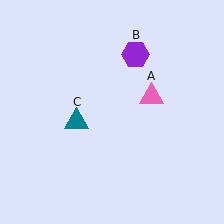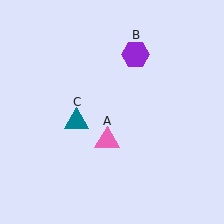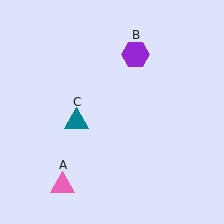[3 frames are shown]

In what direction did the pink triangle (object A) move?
The pink triangle (object A) moved down and to the left.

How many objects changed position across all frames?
1 object changed position: pink triangle (object A).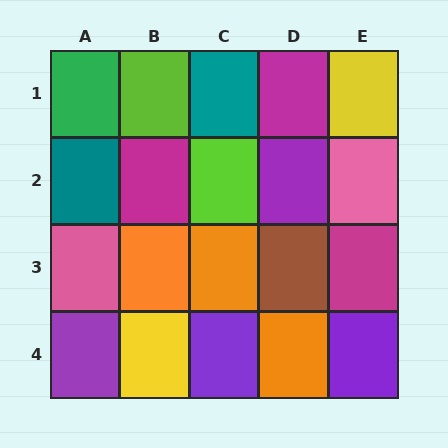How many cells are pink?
2 cells are pink.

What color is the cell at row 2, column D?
Purple.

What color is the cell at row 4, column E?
Purple.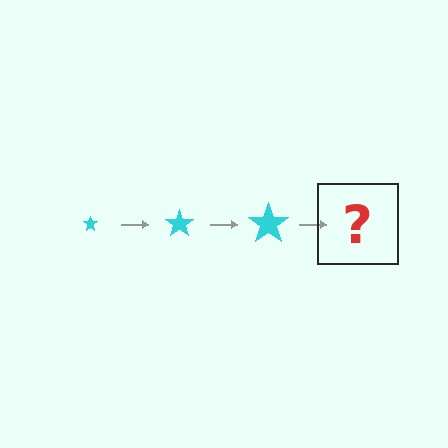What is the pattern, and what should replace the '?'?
The pattern is that the star gets progressively larger each step. The '?' should be a cyan star, larger than the previous one.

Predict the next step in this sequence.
The next step is a cyan star, larger than the previous one.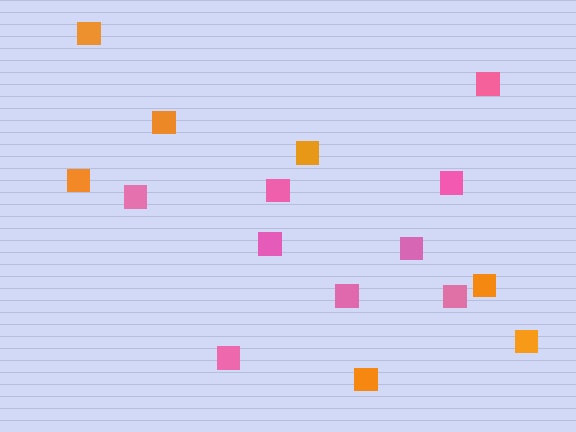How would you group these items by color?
There are 2 groups: one group of pink squares (9) and one group of orange squares (7).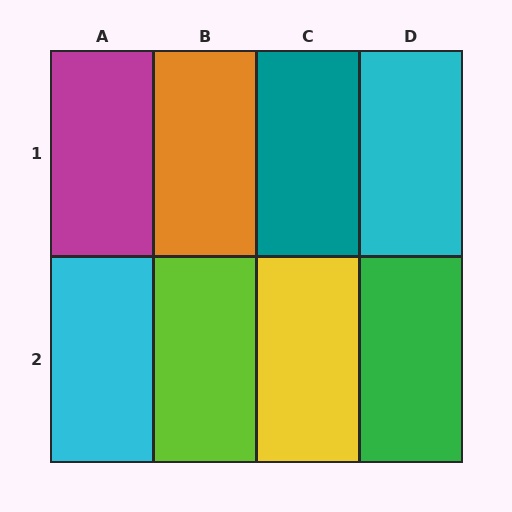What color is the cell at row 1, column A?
Magenta.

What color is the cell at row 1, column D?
Cyan.